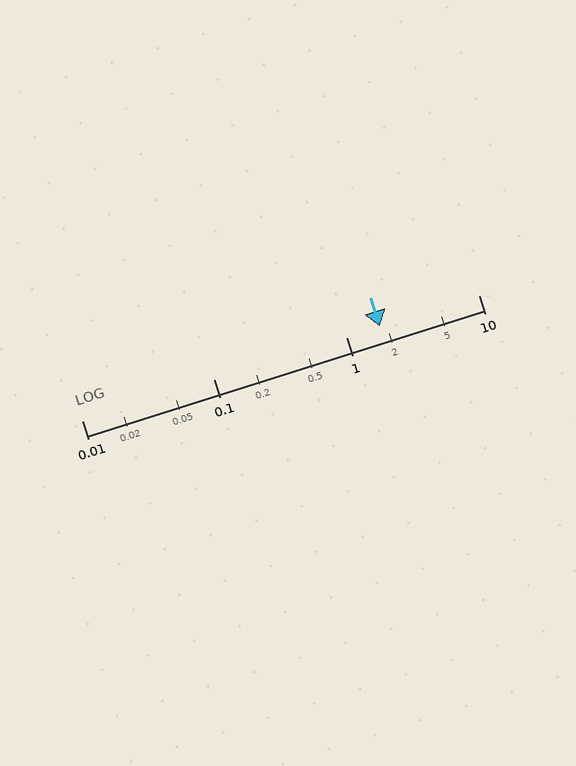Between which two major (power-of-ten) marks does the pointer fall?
The pointer is between 1 and 10.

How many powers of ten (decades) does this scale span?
The scale spans 3 decades, from 0.01 to 10.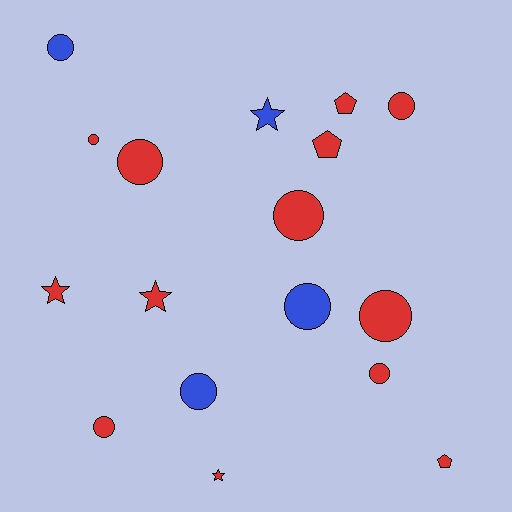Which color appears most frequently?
Red, with 13 objects.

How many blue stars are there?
There is 1 blue star.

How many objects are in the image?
There are 17 objects.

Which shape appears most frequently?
Circle, with 10 objects.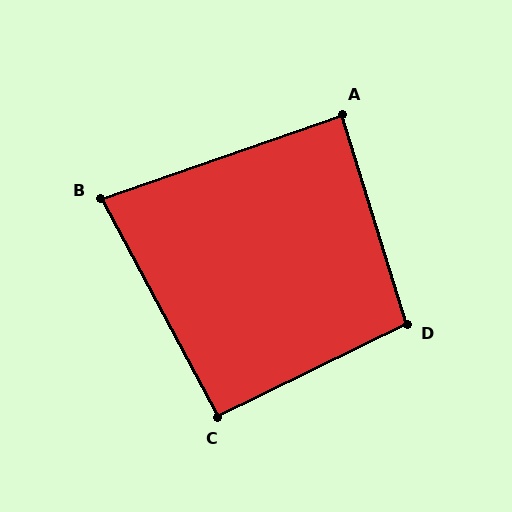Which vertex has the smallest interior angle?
B, at approximately 81 degrees.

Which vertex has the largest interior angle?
D, at approximately 99 degrees.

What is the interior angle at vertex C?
Approximately 92 degrees (approximately right).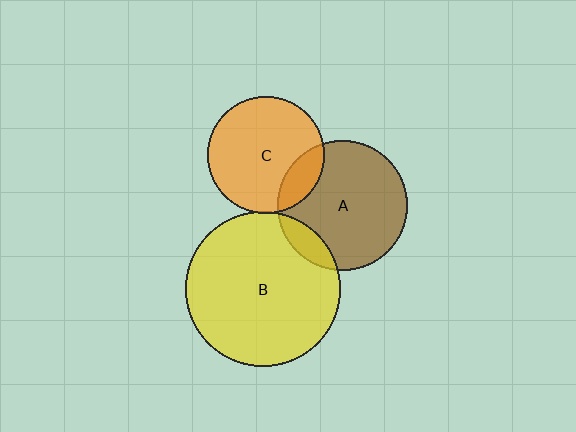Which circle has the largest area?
Circle B (yellow).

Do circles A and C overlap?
Yes.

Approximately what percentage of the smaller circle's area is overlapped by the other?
Approximately 15%.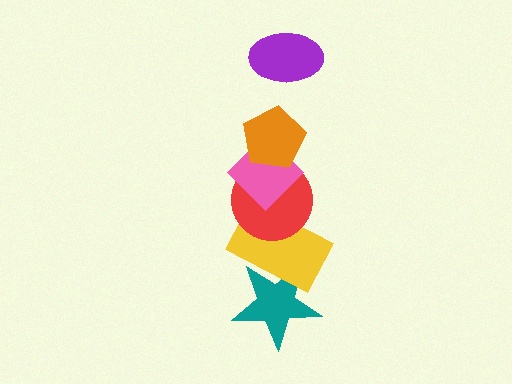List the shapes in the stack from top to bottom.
From top to bottom: the purple ellipse, the orange pentagon, the pink diamond, the red circle, the yellow rectangle, the teal star.